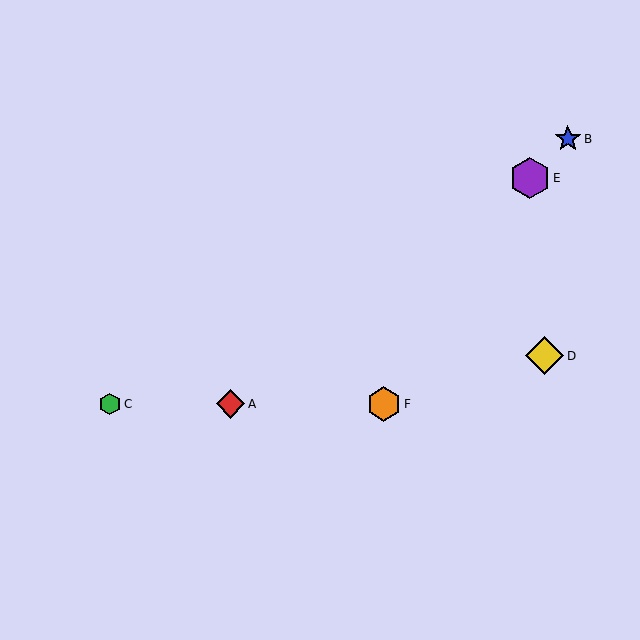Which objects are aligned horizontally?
Objects A, C, F are aligned horizontally.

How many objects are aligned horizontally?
3 objects (A, C, F) are aligned horizontally.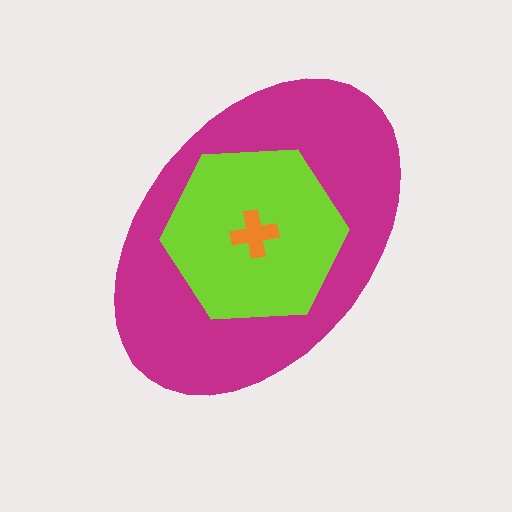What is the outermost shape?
The magenta ellipse.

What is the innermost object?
The orange cross.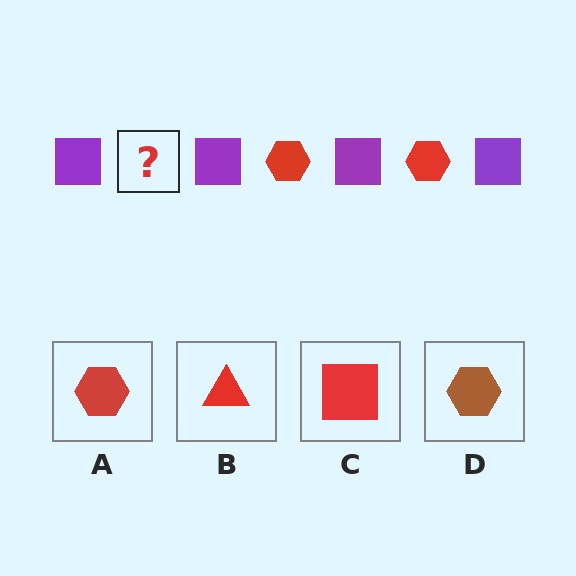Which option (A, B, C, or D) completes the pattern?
A.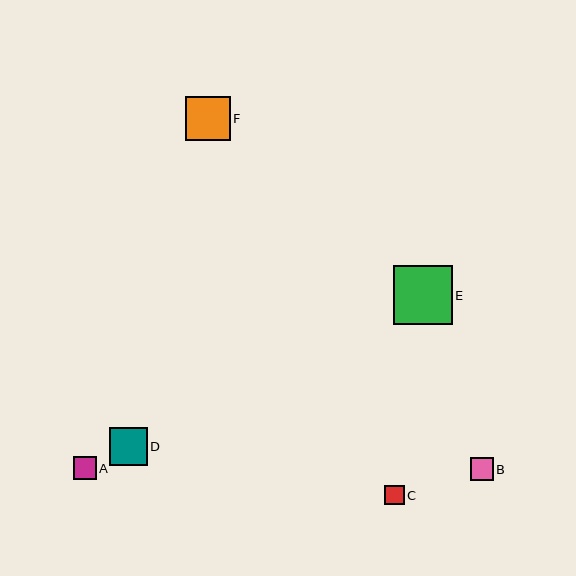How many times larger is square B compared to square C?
Square B is approximately 1.2 times the size of square C.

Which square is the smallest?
Square C is the smallest with a size of approximately 20 pixels.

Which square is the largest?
Square E is the largest with a size of approximately 59 pixels.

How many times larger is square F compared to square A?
Square F is approximately 1.9 times the size of square A.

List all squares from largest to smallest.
From largest to smallest: E, F, D, A, B, C.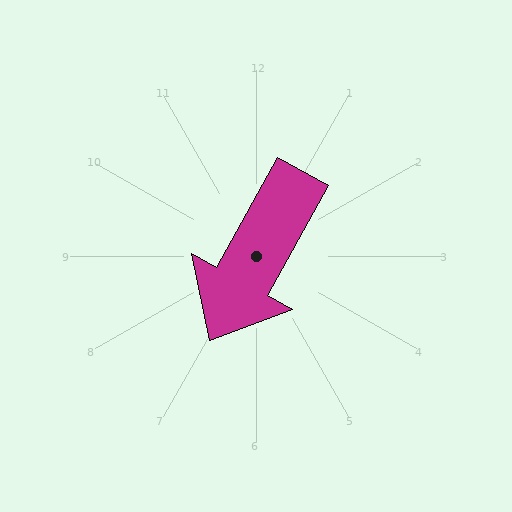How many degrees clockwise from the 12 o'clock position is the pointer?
Approximately 209 degrees.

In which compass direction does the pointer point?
Southwest.